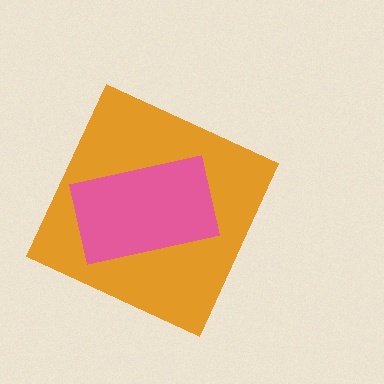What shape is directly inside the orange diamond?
The pink rectangle.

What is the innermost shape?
The pink rectangle.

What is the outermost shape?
The orange diamond.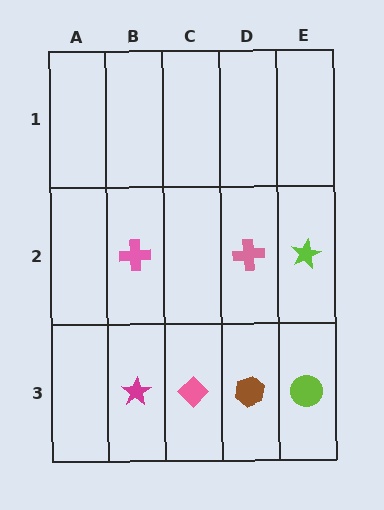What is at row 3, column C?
A pink diamond.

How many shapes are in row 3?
4 shapes.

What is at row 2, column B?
A pink cross.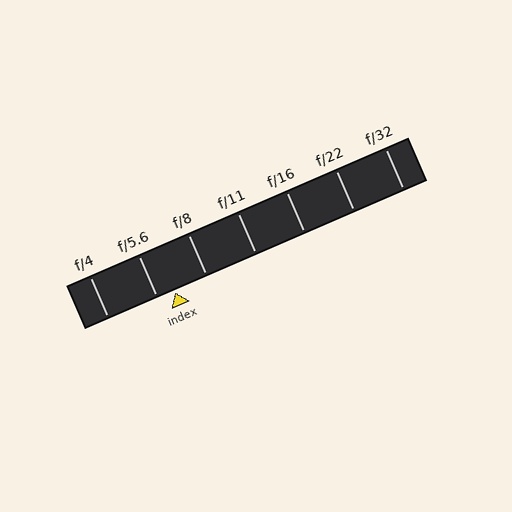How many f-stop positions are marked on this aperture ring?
There are 7 f-stop positions marked.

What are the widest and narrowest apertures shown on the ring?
The widest aperture shown is f/4 and the narrowest is f/32.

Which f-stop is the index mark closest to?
The index mark is closest to f/5.6.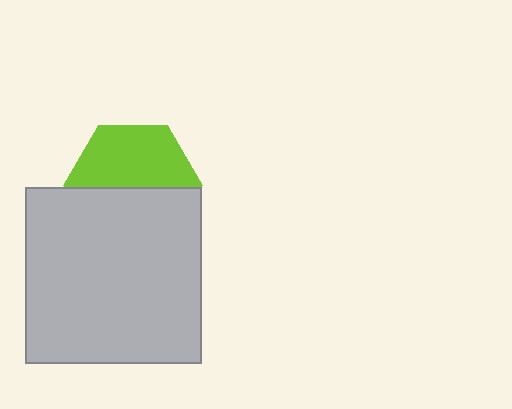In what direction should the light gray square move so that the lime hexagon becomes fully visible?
The light gray square should move down. That is the shortest direction to clear the overlap and leave the lime hexagon fully visible.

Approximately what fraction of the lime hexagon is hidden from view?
Roughly 48% of the lime hexagon is hidden behind the light gray square.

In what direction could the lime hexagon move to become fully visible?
The lime hexagon could move up. That would shift it out from behind the light gray square entirely.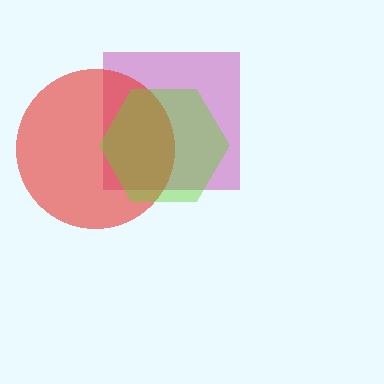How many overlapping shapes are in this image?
There are 3 overlapping shapes in the image.